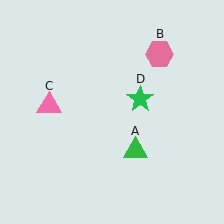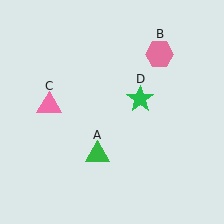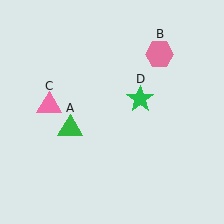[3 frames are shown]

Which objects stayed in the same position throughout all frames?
Pink hexagon (object B) and pink triangle (object C) and green star (object D) remained stationary.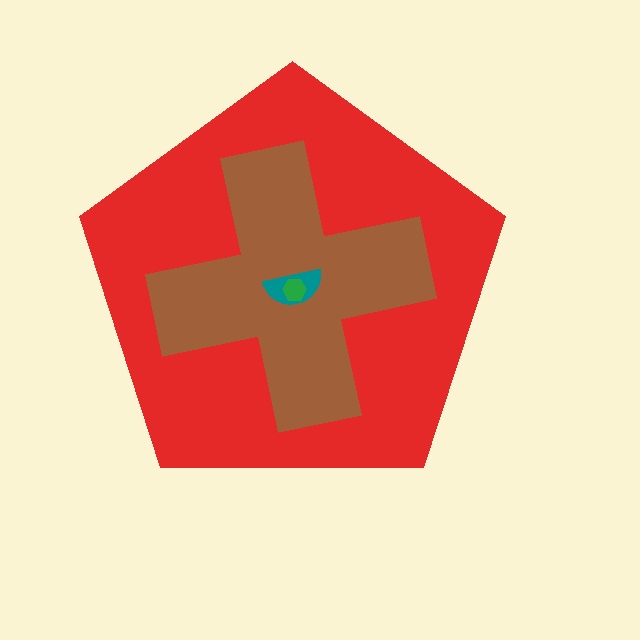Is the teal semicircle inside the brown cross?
Yes.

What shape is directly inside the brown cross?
The teal semicircle.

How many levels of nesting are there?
4.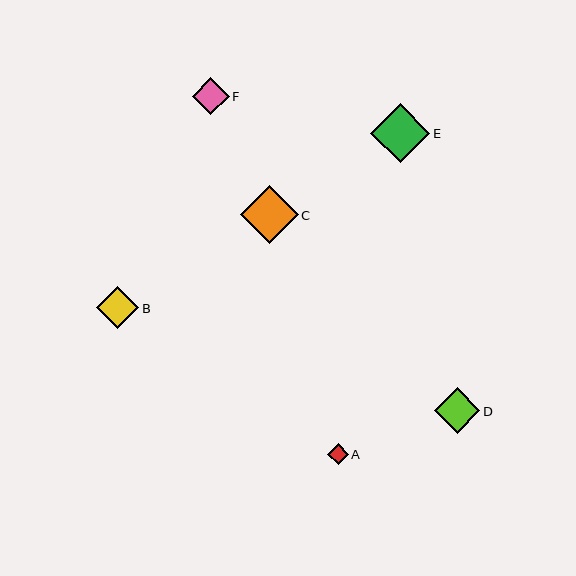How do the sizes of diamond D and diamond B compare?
Diamond D and diamond B are approximately the same size.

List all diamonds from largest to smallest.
From largest to smallest: E, C, D, B, F, A.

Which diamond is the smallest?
Diamond A is the smallest with a size of approximately 21 pixels.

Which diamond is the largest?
Diamond E is the largest with a size of approximately 60 pixels.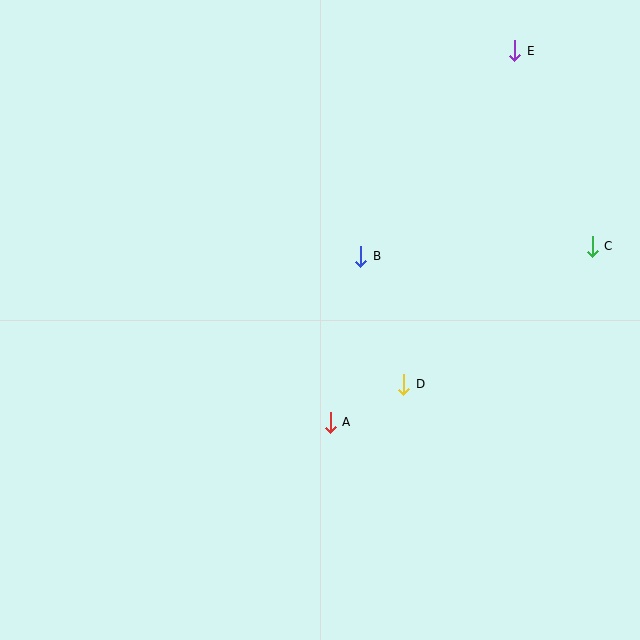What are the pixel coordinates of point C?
Point C is at (592, 246).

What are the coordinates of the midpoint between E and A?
The midpoint between E and A is at (422, 236).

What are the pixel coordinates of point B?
Point B is at (361, 256).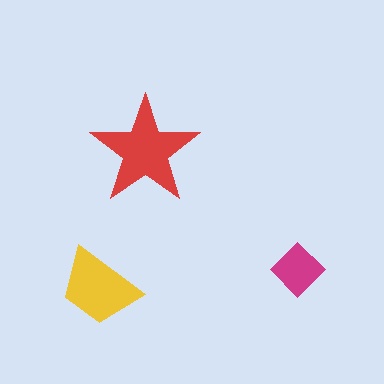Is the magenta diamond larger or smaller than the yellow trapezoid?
Smaller.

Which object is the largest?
The red star.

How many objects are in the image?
There are 3 objects in the image.